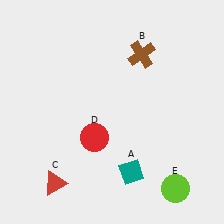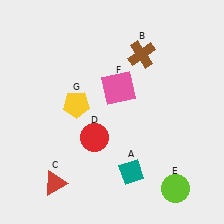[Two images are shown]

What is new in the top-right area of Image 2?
A pink square (F) was added in the top-right area of Image 2.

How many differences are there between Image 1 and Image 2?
There are 2 differences between the two images.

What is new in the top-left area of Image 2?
A yellow pentagon (G) was added in the top-left area of Image 2.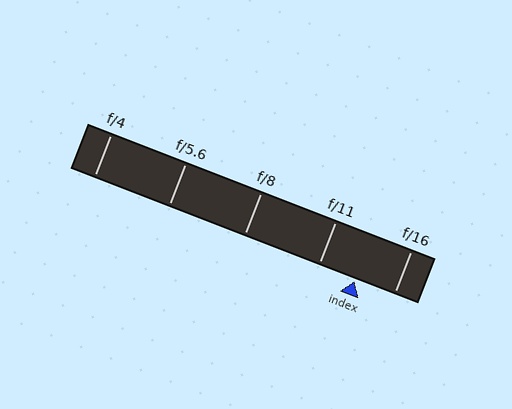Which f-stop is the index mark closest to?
The index mark is closest to f/11.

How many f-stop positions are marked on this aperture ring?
There are 5 f-stop positions marked.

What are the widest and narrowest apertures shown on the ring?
The widest aperture shown is f/4 and the narrowest is f/16.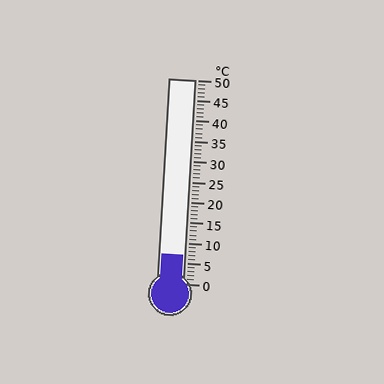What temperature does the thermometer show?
The thermometer shows approximately 7°C.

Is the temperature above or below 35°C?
The temperature is below 35°C.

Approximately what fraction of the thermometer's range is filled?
The thermometer is filled to approximately 15% of its range.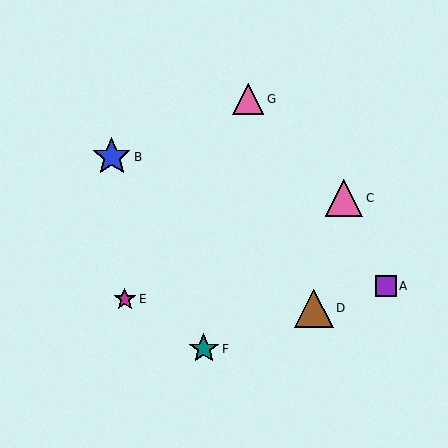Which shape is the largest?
The brown triangle (labeled D) is the largest.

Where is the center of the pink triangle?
The center of the pink triangle is at (248, 99).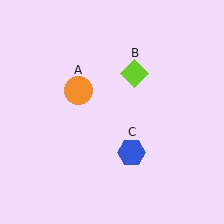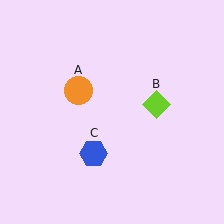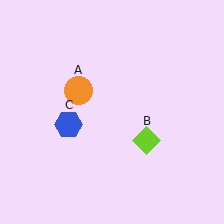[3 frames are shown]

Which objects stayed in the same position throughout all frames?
Orange circle (object A) remained stationary.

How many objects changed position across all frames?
2 objects changed position: lime diamond (object B), blue hexagon (object C).